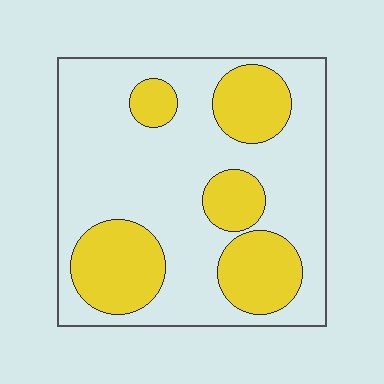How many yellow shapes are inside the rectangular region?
5.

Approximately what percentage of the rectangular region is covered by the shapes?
Approximately 30%.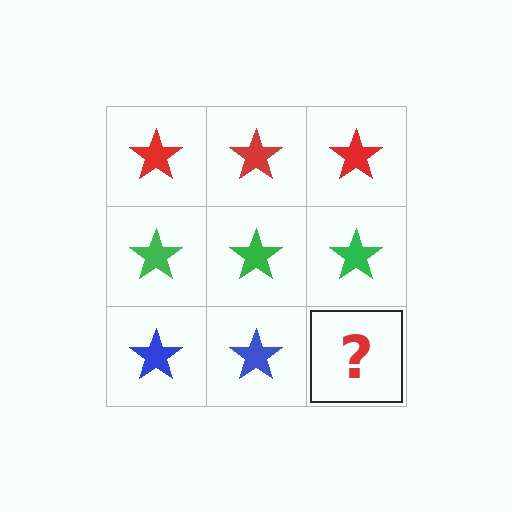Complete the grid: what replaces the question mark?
The question mark should be replaced with a blue star.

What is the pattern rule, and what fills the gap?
The rule is that each row has a consistent color. The gap should be filled with a blue star.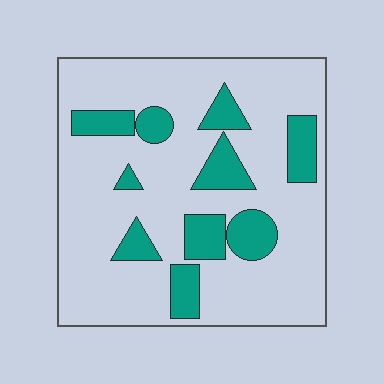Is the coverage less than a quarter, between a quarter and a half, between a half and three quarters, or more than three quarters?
Less than a quarter.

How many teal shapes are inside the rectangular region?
10.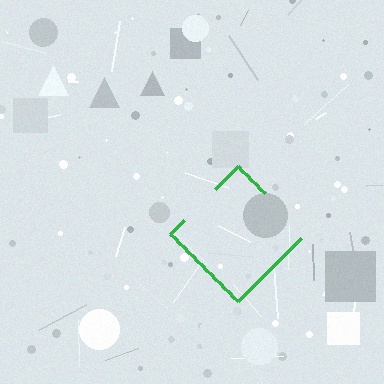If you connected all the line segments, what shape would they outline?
They would outline a diamond.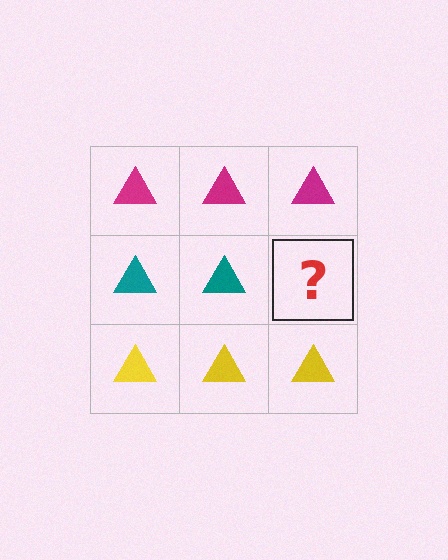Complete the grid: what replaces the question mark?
The question mark should be replaced with a teal triangle.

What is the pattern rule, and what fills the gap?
The rule is that each row has a consistent color. The gap should be filled with a teal triangle.